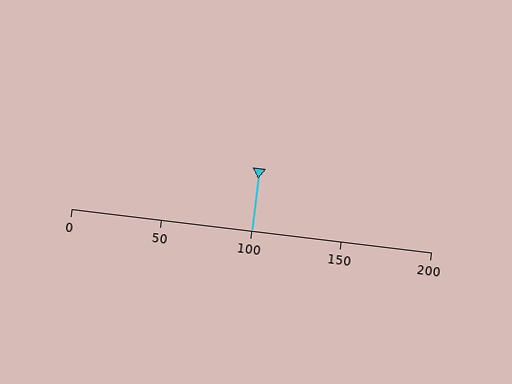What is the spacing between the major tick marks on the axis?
The major ticks are spaced 50 apart.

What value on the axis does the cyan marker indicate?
The marker indicates approximately 100.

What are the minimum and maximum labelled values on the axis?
The axis runs from 0 to 200.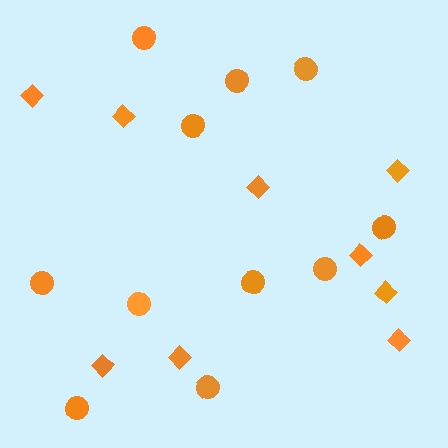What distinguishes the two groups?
There are 2 groups: one group of circles (11) and one group of diamonds (9).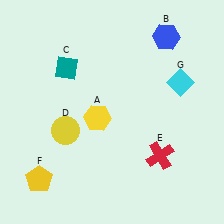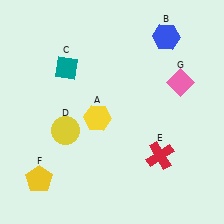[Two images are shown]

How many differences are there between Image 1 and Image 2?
There is 1 difference between the two images.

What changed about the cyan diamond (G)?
In Image 1, G is cyan. In Image 2, it changed to pink.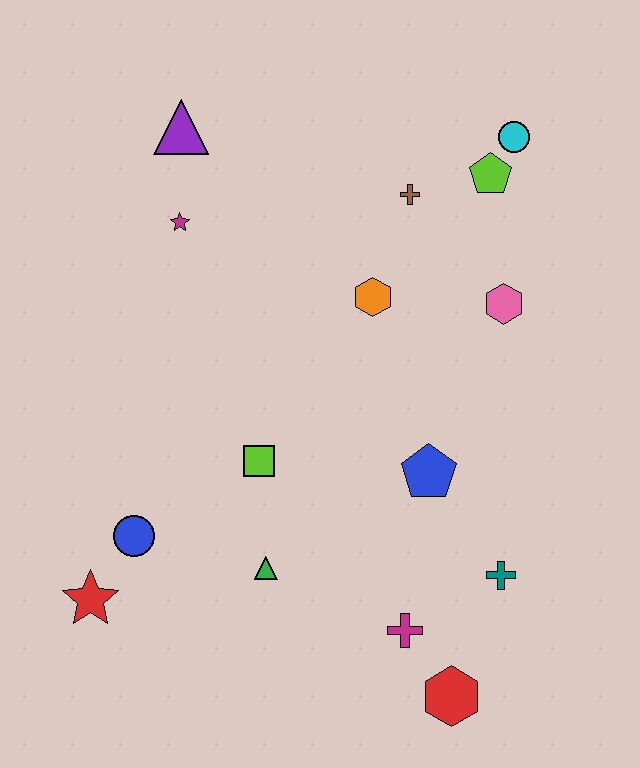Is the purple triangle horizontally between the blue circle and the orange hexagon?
Yes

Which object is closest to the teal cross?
The magenta cross is closest to the teal cross.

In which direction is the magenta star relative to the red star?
The magenta star is above the red star.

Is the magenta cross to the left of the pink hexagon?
Yes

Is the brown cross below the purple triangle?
Yes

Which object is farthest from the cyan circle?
The red star is farthest from the cyan circle.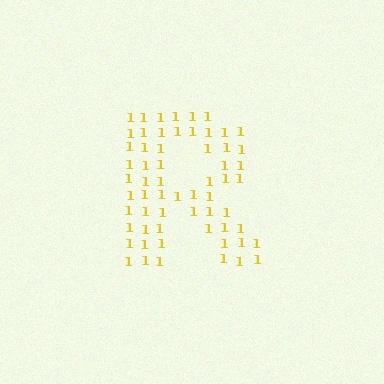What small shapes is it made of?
It is made of small digit 1's.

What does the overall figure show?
The overall figure shows the letter R.